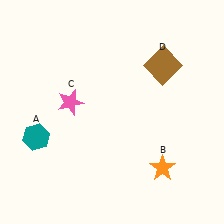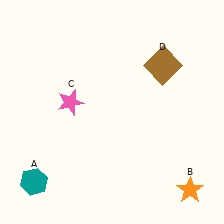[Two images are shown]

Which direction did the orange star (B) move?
The orange star (B) moved right.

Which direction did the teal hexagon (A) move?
The teal hexagon (A) moved down.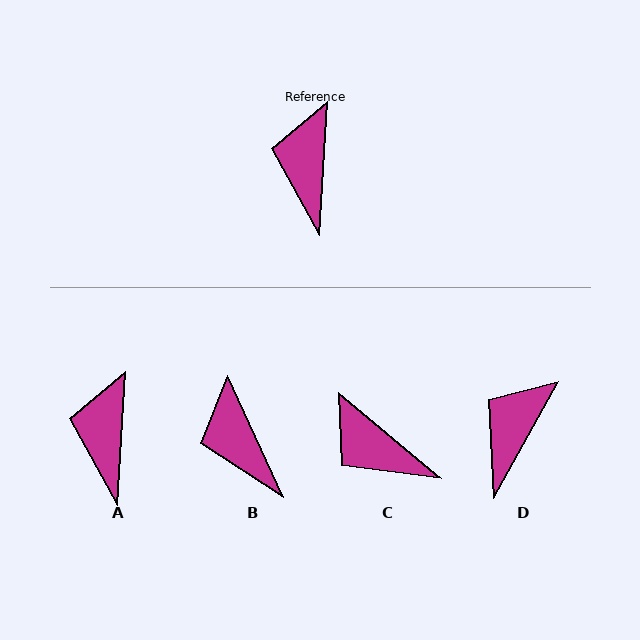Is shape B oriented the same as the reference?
No, it is off by about 28 degrees.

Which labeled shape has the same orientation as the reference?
A.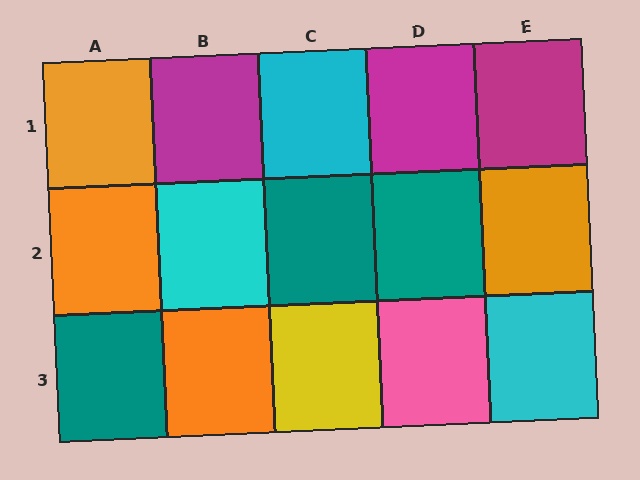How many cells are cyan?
3 cells are cyan.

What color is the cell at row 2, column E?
Orange.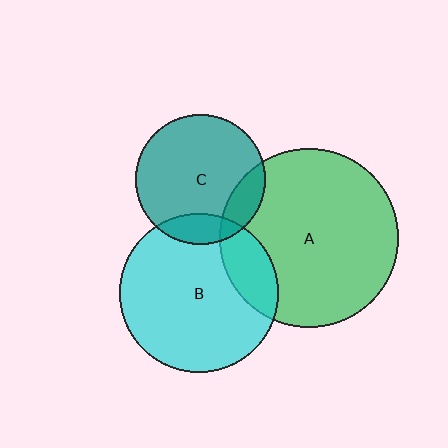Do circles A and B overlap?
Yes.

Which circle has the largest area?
Circle A (green).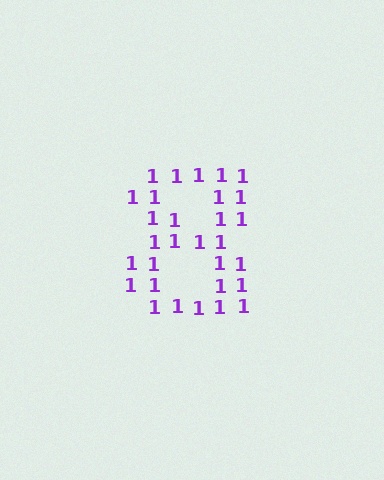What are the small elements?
The small elements are digit 1's.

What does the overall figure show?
The overall figure shows the digit 8.